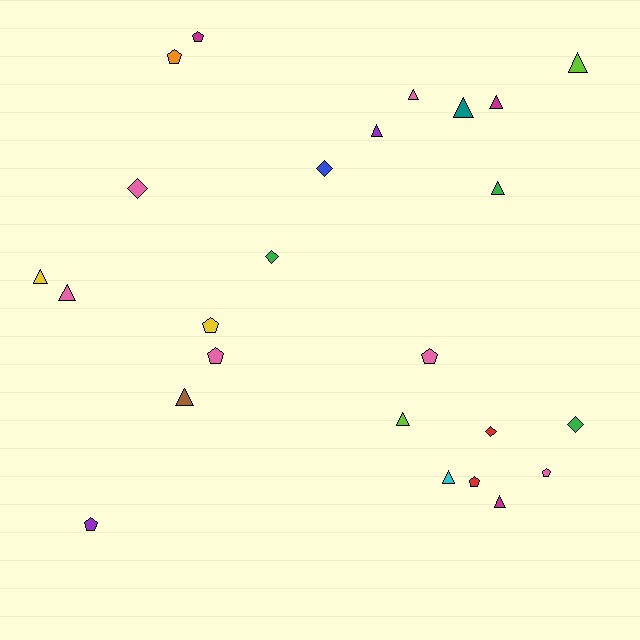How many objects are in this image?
There are 25 objects.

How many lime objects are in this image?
There are 2 lime objects.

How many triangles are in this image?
There are 12 triangles.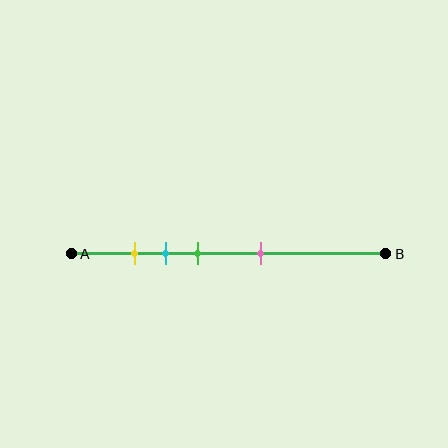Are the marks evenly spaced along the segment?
No, the marks are not evenly spaced.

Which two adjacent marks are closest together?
The yellow and cyan marks are the closest adjacent pair.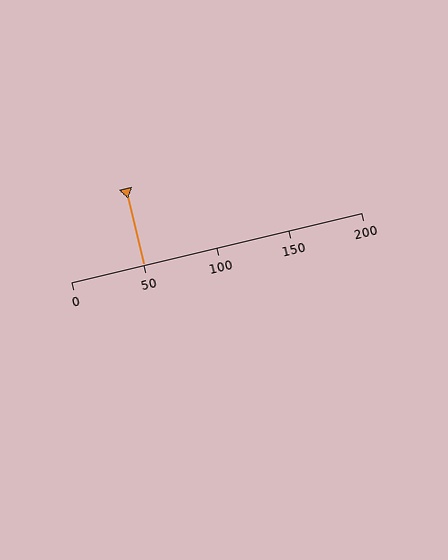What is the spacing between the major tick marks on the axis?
The major ticks are spaced 50 apart.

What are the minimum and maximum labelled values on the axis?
The axis runs from 0 to 200.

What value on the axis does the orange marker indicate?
The marker indicates approximately 50.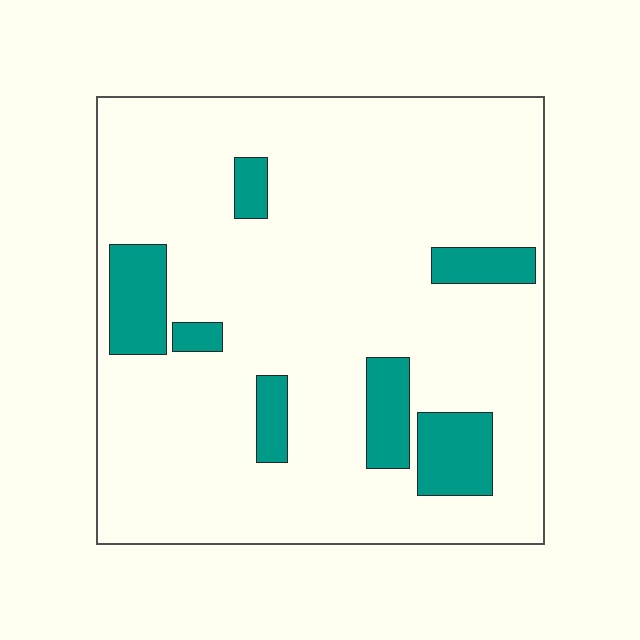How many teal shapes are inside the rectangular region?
7.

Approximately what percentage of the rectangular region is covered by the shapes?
Approximately 15%.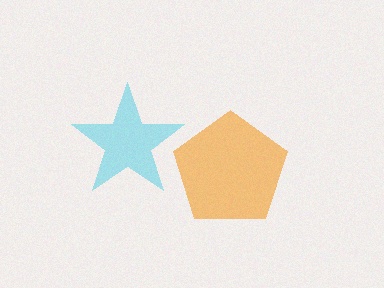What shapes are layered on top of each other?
The layered shapes are: an orange pentagon, a cyan star.